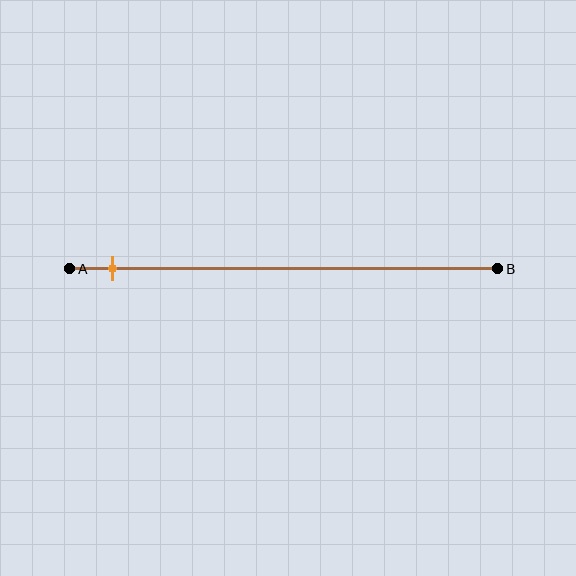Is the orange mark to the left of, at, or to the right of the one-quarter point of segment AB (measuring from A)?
The orange mark is to the left of the one-quarter point of segment AB.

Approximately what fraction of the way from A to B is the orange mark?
The orange mark is approximately 10% of the way from A to B.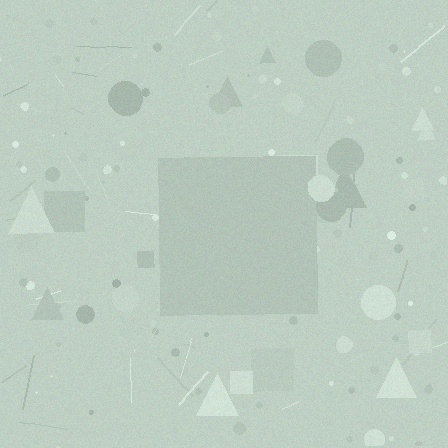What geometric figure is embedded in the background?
A square is embedded in the background.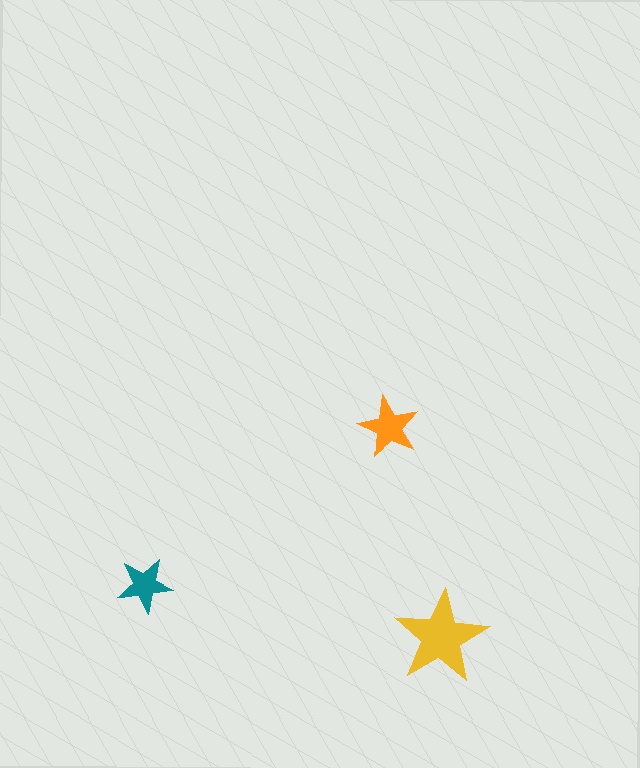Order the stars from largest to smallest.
the yellow one, the orange one, the teal one.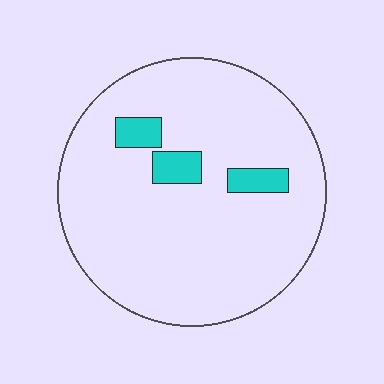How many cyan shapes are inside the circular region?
3.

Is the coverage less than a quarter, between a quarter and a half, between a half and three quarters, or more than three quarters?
Less than a quarter.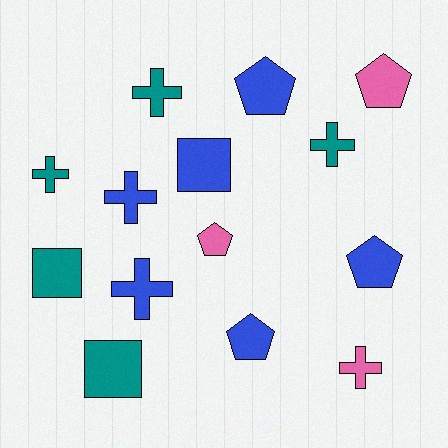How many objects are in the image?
There are 14 objects.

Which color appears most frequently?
Blue, with 6 objects.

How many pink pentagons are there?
There are 2 pink pentagons.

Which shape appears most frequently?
Cross, with 6 objects.